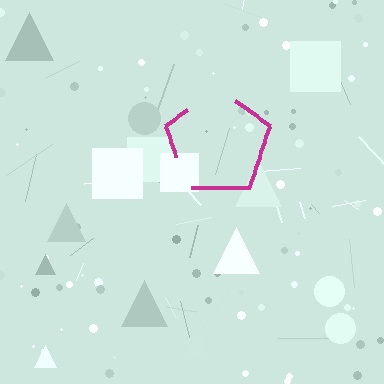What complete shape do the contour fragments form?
The contour fragments form a pentagon.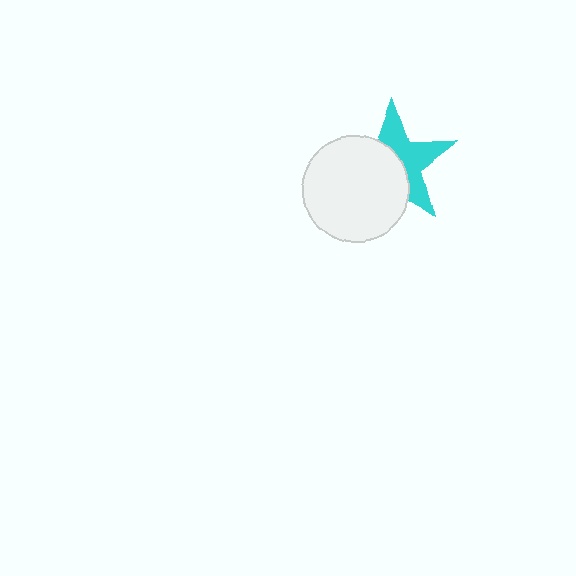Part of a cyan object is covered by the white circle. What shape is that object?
It is a star.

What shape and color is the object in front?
The object in front is a white circle.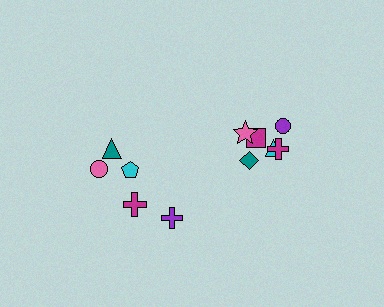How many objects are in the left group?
There are 4 objects.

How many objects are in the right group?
There are 7 objects.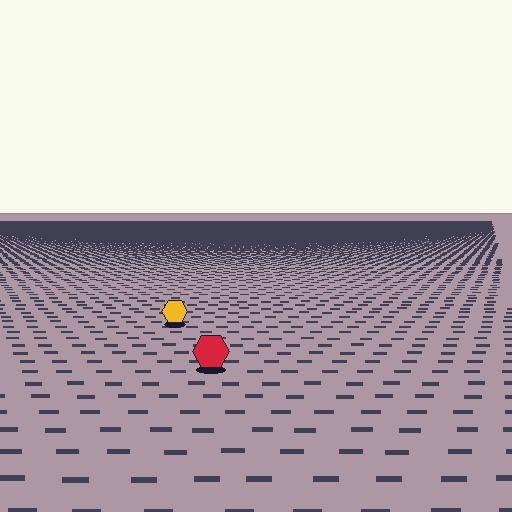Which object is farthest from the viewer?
The yellow hexagon is farthest from the viewer. It appears smaller and the ground texture around it is denser.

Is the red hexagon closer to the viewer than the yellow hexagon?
Yes. The red hexagon is closer — you can tell from the texture gradient: the ground texture is coarser near it.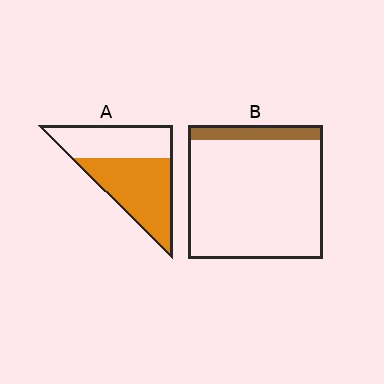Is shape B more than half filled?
No.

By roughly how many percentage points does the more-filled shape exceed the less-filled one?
By roughly 45 percentage points (A over B).